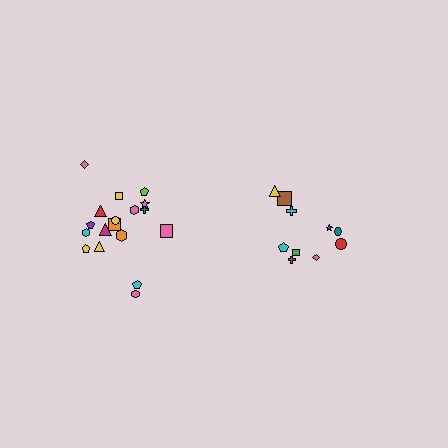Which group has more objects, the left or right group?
The left group.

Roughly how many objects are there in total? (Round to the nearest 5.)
Roughly 30 objects in total.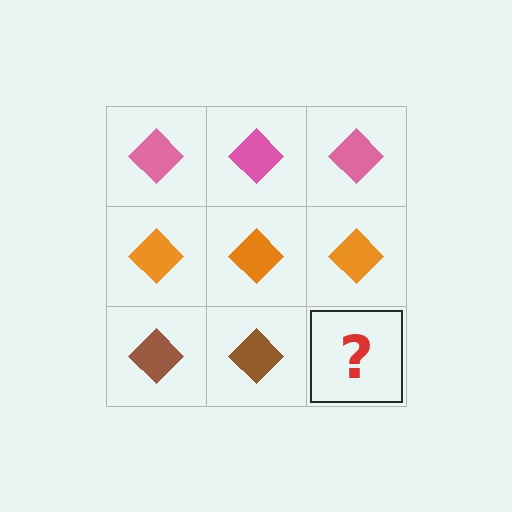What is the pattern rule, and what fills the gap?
The rule is that each row has a consistent color. The gap should be filled with a brown diamond.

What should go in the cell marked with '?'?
The missing cell should contain a brown diamond.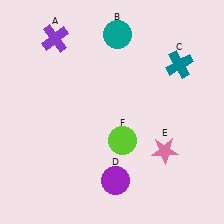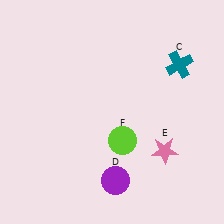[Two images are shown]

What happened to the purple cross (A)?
The purple cross (A) was removed in Image 2. It was in the top-left area of Image 1.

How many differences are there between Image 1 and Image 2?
There are 2 differences between the two images.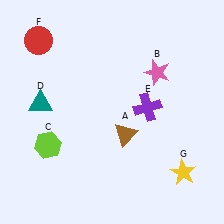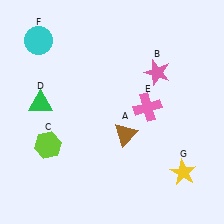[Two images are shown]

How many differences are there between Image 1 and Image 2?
There are 3 differences between the two images.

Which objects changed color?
D changed from teal to green. E changed from purple to pink. F changed from red to cyan.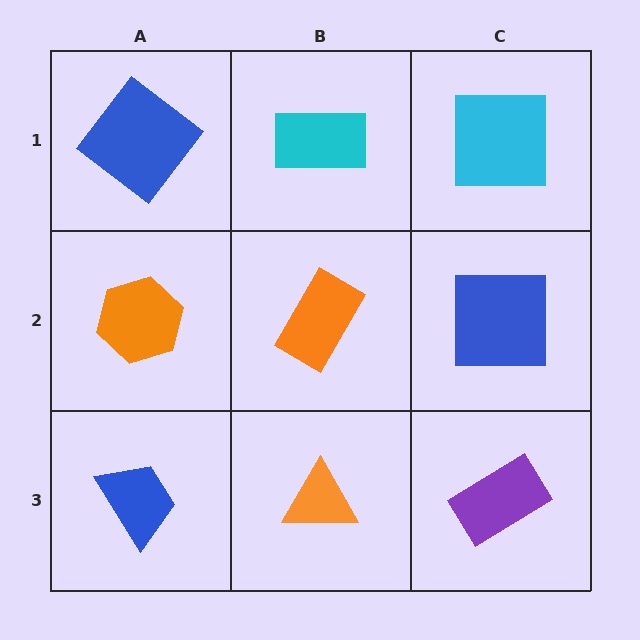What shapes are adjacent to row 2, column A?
A blue diamond (row 1, column A), a blue trapezoid (row 3, column A), an orange rectangle (row 2, column B).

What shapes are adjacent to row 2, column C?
A cyan square (row 1, column C), a purple rectangle (row 3, column C), an orange rectangle (row 2, column B).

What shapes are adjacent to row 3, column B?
An orange rectangle (row 2, column B), a blue trapezoid (row 3, column A), a purple rectangle (row 3, column C).